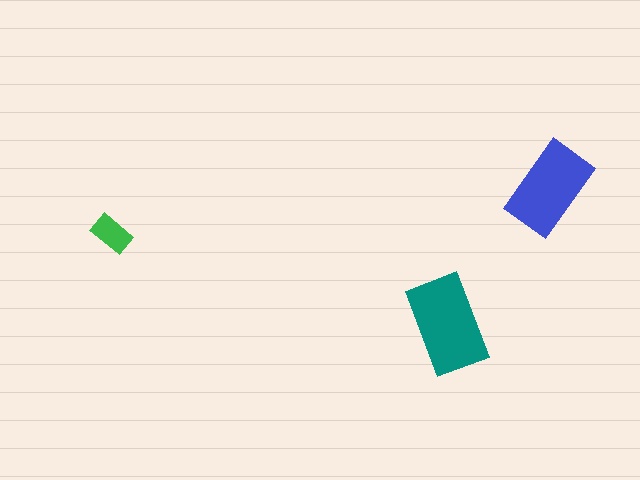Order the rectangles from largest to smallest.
the teal one, the blue one, the green one.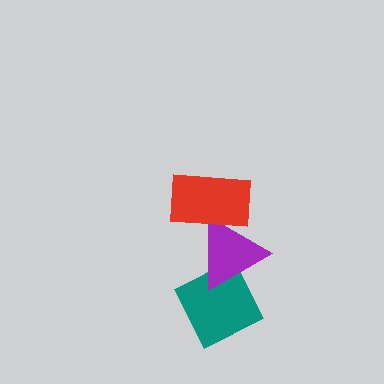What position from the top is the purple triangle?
The purple triangle is 2nd from the top.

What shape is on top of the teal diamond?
The purple triangle is on top of the teal diamond.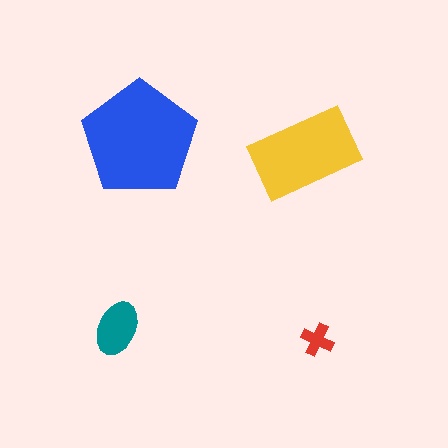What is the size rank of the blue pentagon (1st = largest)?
1st.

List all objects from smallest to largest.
The red cross, the teal ellipse, the yellow rectangle, the blue pentagon.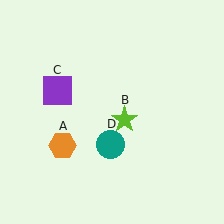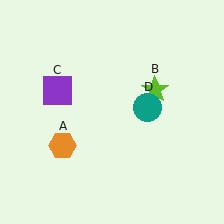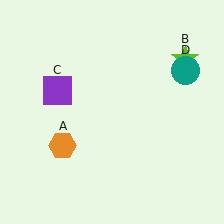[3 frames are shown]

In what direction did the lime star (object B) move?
The lime star (object B) moved up and to the right.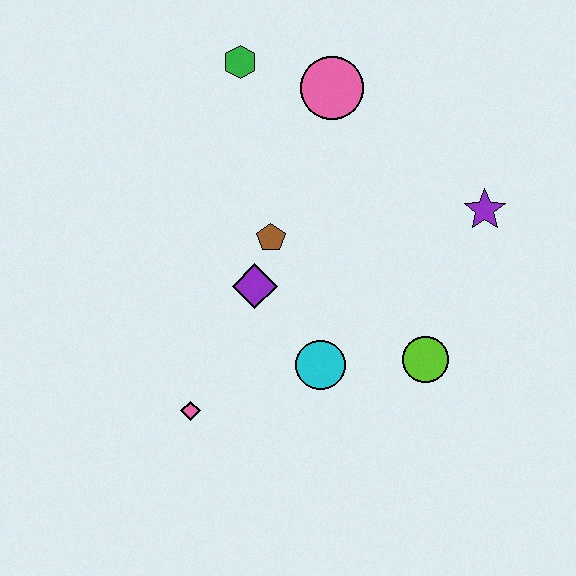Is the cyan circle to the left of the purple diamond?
No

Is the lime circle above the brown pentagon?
No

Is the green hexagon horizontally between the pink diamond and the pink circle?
Yes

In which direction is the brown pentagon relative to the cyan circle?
The brown pentagon is above the cyan circle.